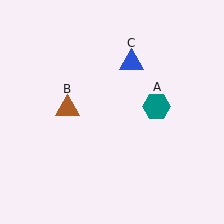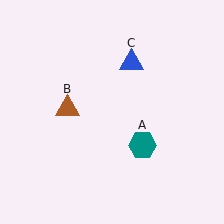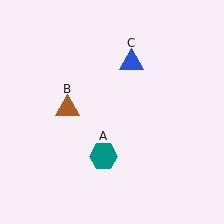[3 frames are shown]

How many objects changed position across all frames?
1 object changed position: teal hexagon (object A).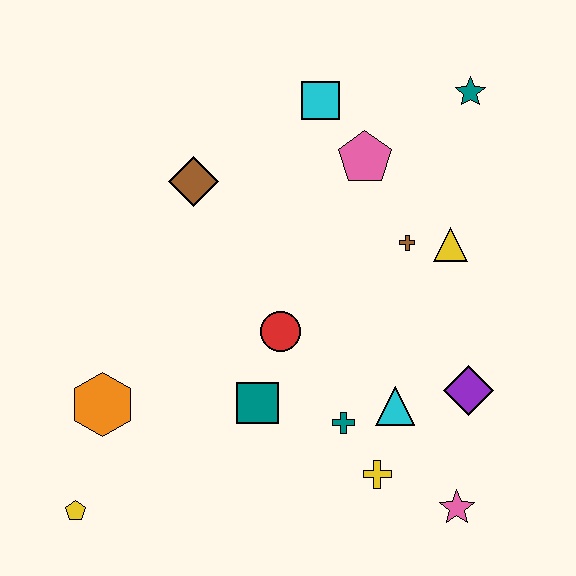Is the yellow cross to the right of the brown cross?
No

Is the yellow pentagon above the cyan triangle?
No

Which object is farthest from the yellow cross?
The teal star is farthest from the yellow cross.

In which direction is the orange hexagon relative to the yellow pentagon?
The orange hexagon is above the yellow pentagon.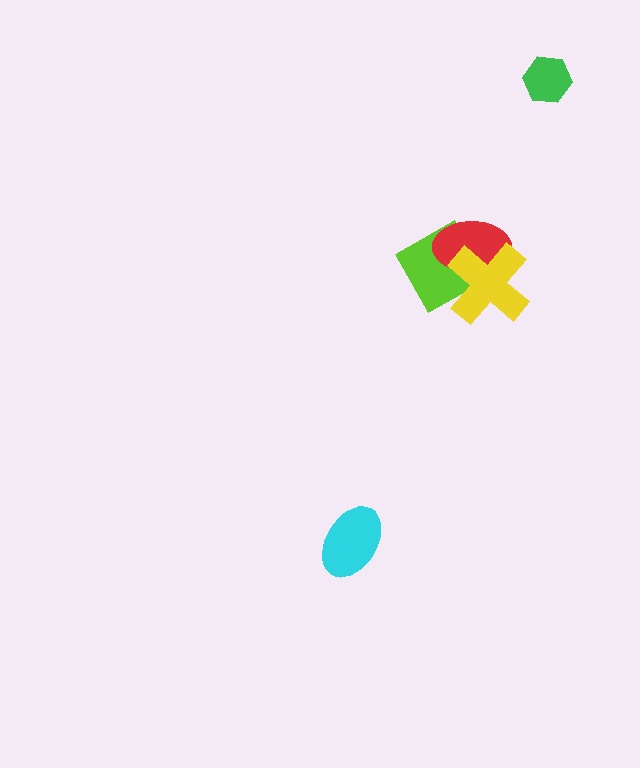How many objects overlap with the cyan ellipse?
0 objects overlap with the cyan ellipse.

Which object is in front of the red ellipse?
The yellow cross is in front of the red ellipse.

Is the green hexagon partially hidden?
No, no other shape covers it.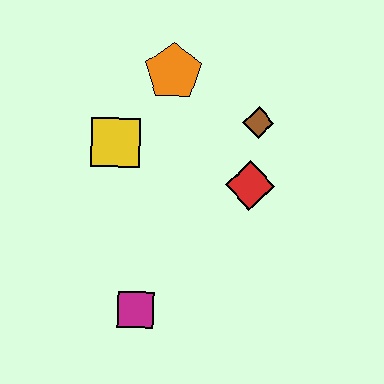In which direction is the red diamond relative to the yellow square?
The red diamond is to the right of the yellow square.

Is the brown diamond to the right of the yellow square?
Yes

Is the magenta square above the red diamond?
No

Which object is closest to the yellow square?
The orange pentagon is closest to the yellow square.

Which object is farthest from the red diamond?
The magenta square is farthest from the red diamond.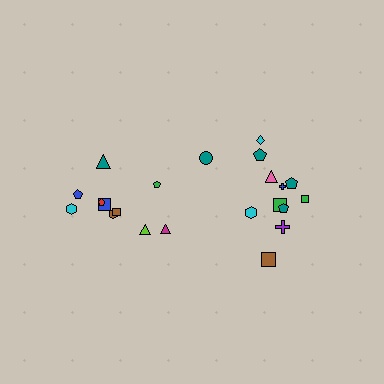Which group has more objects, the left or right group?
The right group.